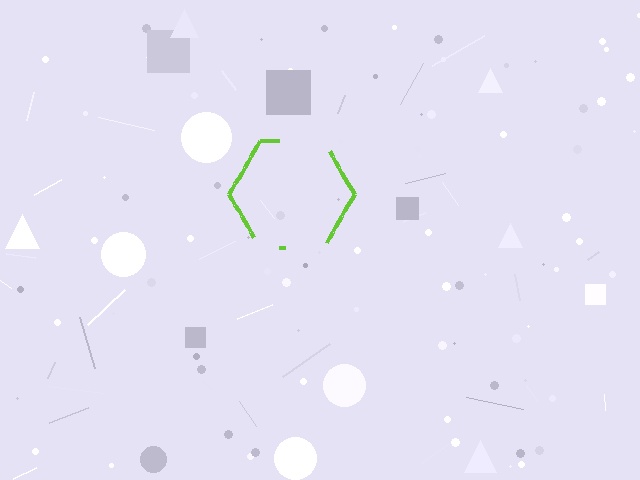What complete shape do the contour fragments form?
The contour fragments form a hexagon.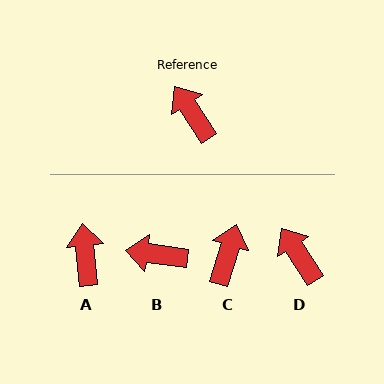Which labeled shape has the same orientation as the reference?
D.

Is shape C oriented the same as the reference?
No, it is off by about 50 degrees.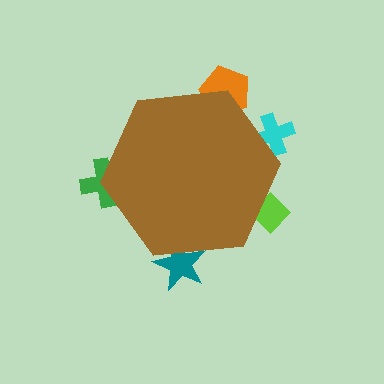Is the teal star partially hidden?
Yes, the teal star is partially hidden behind the brown hexagon.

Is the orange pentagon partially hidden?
Yes, the orange pentagon is partially hidden behind the brown hexagon.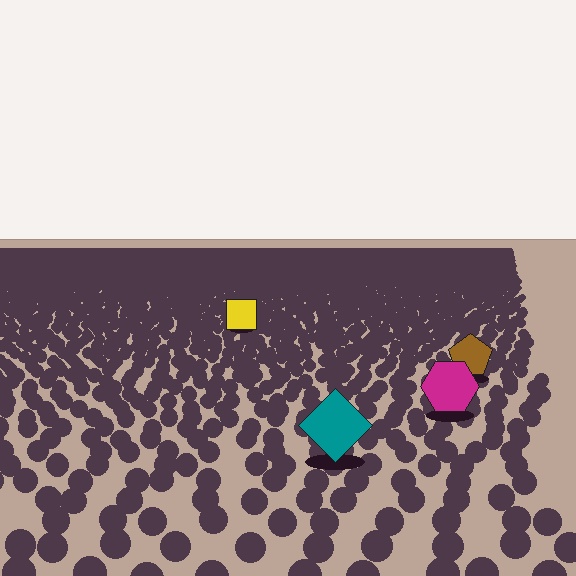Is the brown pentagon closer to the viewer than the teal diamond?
No. The teal diamond is closer — you can tell from the texture gradient: the ground texture is coarser near it.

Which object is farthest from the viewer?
The yellow square is farthest from the viewer. It appears smaller and the ground texture around it is denser.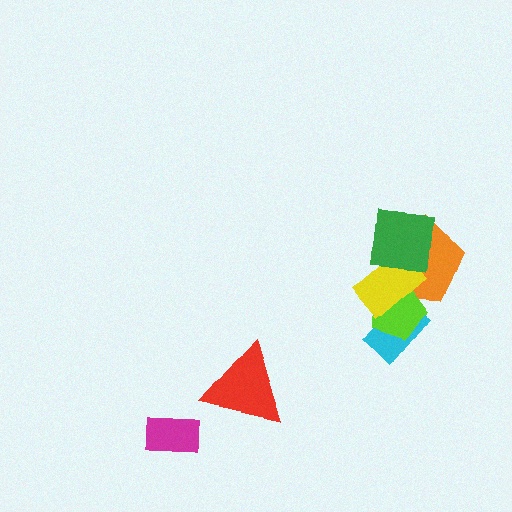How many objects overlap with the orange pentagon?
3 objects overlap with the orange pentagon.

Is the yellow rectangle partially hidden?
Yes, it is partially covered by another shape.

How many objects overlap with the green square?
2 objects overlap with the green square.